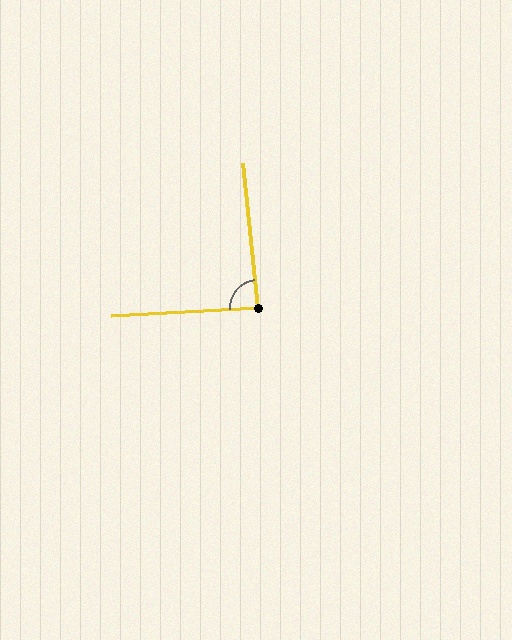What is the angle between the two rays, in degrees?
Approximately 87 degrees.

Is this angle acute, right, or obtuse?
It is approximately a right angle.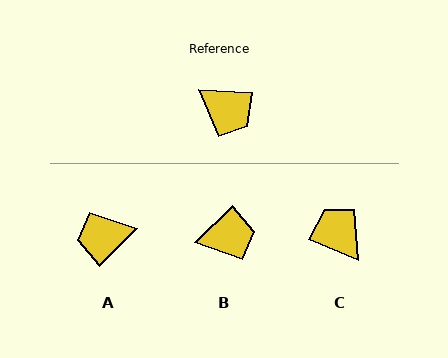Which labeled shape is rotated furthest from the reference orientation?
C, about 161 degrees away.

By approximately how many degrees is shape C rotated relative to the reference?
Approximately 161 degrees counter-clockwise.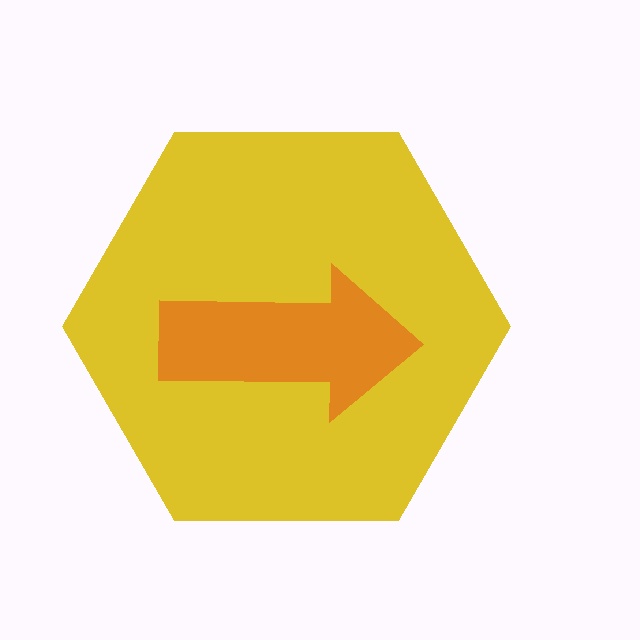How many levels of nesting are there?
2.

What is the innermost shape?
The orange arrow.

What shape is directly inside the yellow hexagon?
The orange arrow.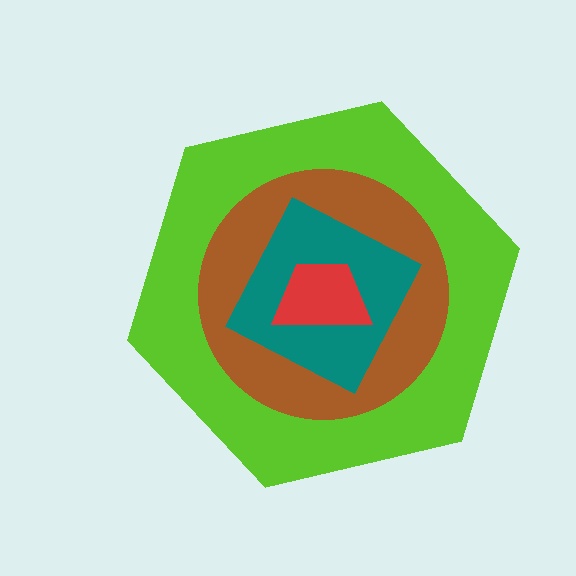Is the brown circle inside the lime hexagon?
Yes.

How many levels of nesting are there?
4.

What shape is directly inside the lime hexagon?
The brown circle.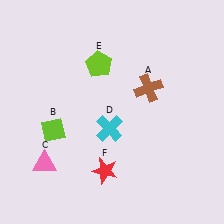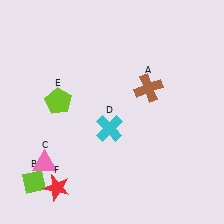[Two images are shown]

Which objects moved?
The objects that moved are: the lime diamond (B), the lime pentagon (E), the red star (F).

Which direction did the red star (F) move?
The red star (F) moved left.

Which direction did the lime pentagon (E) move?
The lime pentagon (E) moved left.